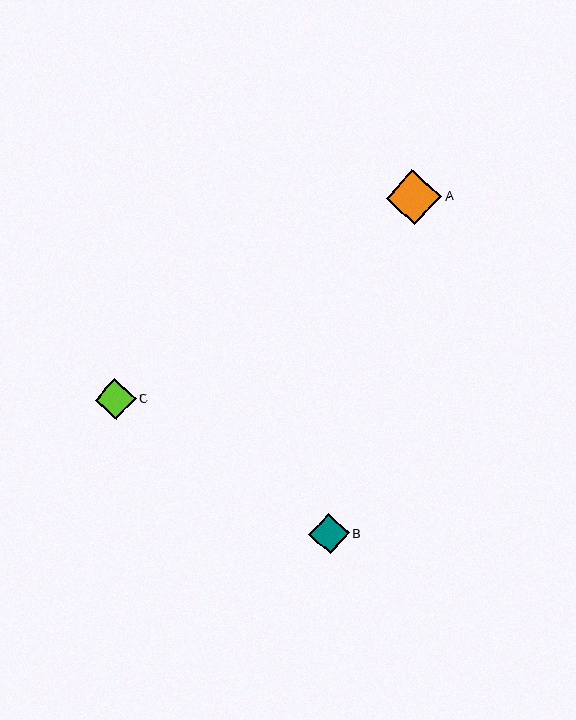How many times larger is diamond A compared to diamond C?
Diamond A is approximately 1.3 times the size of diamond C.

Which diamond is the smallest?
Diamond B is the smallest with a size of approximately 41 pixels.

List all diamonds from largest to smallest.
From largest to smallest: A, C, B.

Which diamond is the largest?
Diamond A is the largest with a size of approximately 55 pixels.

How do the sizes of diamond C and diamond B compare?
Diamond C and diamond B are approximately the same size.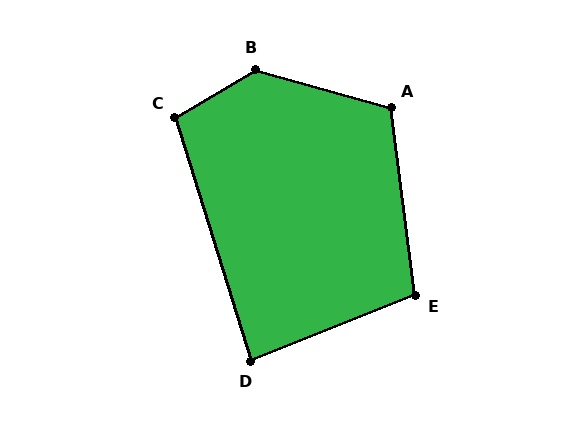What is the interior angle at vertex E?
Approximately 105 degrees (obtuse).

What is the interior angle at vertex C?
Approximately 103 degrees (obtuse).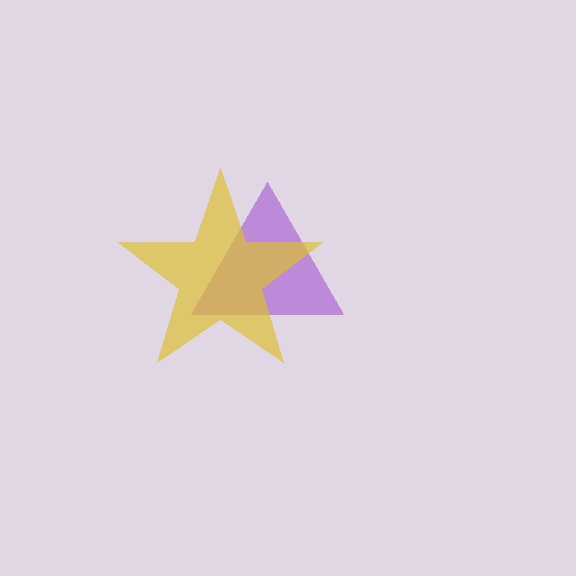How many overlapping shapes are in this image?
There are 2 overlapping shapes in the image.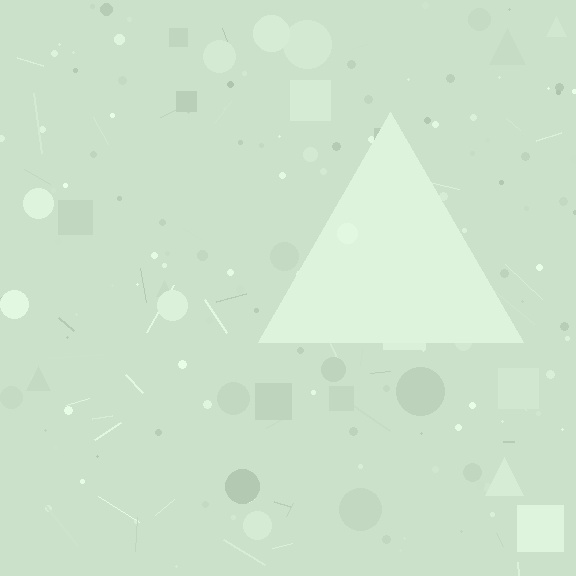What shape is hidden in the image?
A triangle is hidden in the image.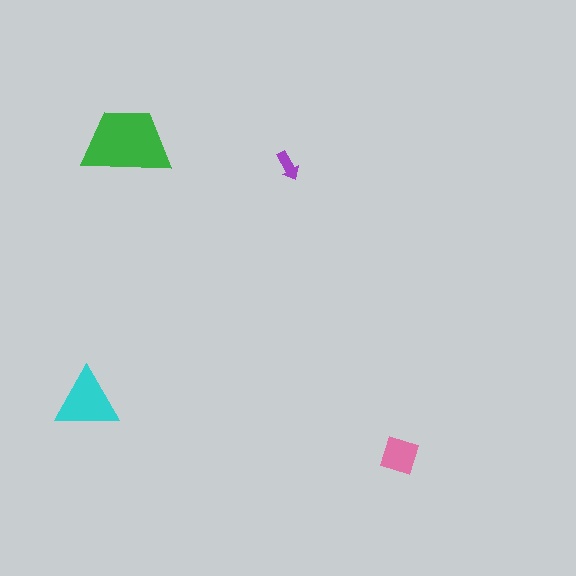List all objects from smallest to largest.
The purple arrow, the pink square, the cyan triangle, the green trapezoid.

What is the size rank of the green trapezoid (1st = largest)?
1st.